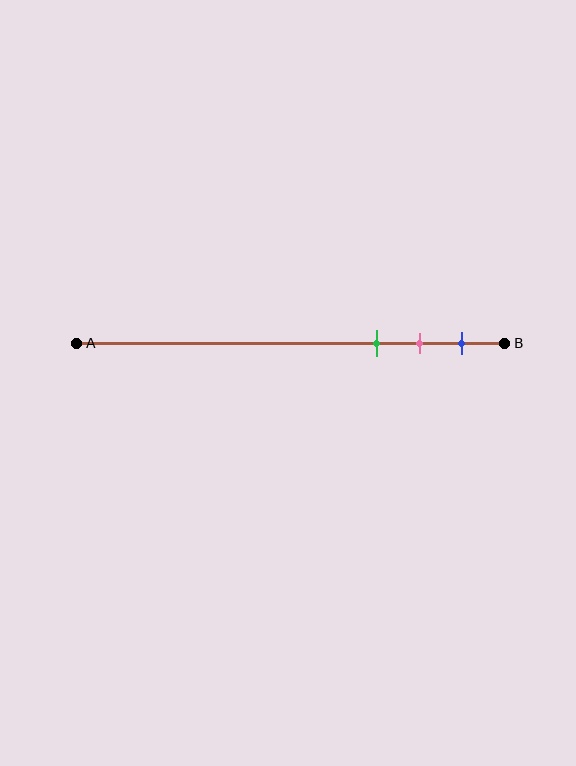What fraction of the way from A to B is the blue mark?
The blue mark is approximately 90% (0.9) of the way from A to B.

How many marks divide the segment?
There are 3 marks dividing the segment.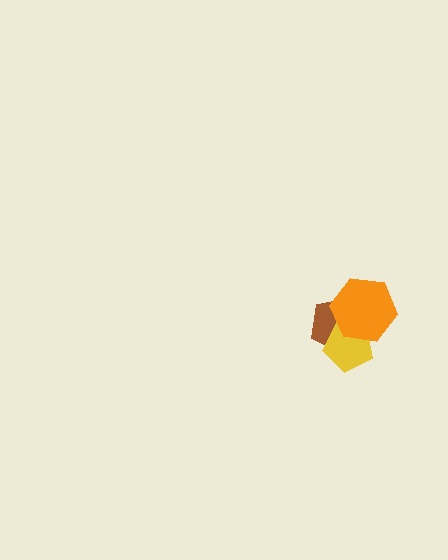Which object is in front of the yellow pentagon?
The orange hexagon is in front of the yellow pentagon.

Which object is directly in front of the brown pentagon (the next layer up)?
The yellow pentagon is directly in front of the brown pentagon.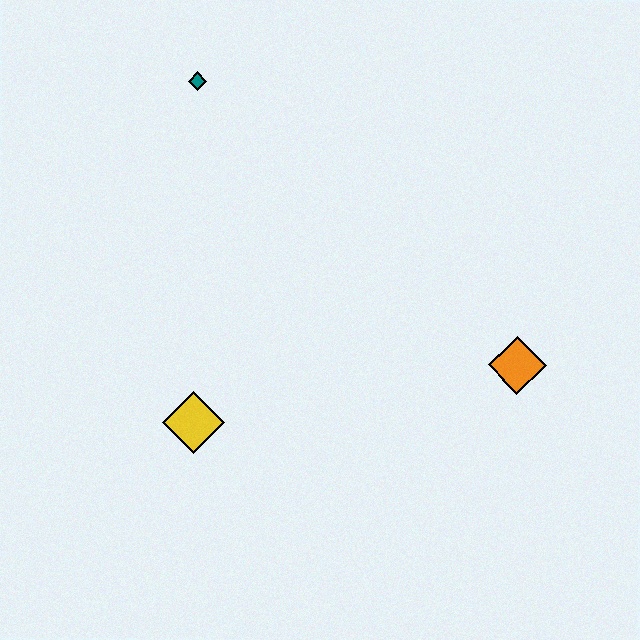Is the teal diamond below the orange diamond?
No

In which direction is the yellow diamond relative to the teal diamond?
The yellow diamond is below the teal diamond.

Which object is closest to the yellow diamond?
The orange diamond is closest to the yellow diamond.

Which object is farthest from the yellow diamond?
The teal diamond is farthest from the yellow diamond.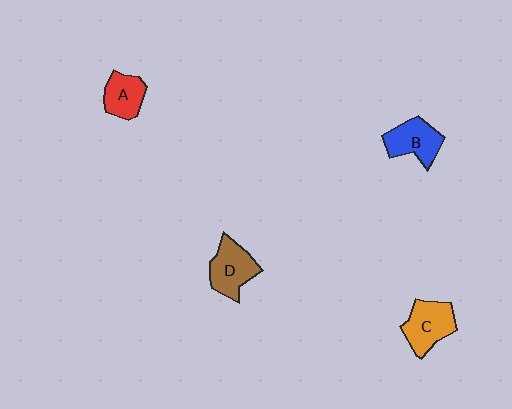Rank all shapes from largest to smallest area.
From largest to smallest: C (orange), D (brown), B (blue), A (red).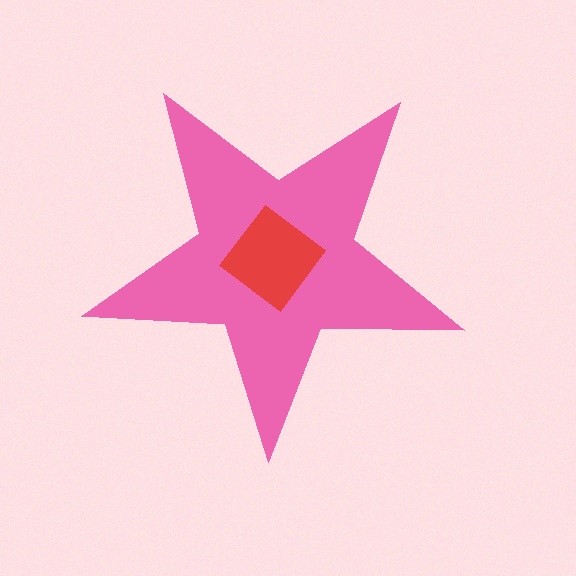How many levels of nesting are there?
2.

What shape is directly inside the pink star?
The red diamond.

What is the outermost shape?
The pink star.